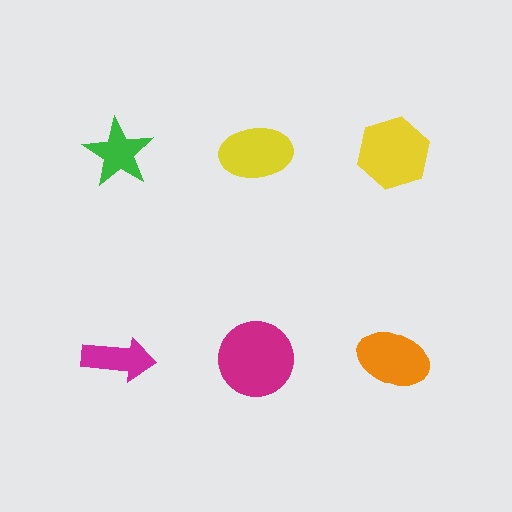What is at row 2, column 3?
An orange ellipse.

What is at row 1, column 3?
A yellow hexagon.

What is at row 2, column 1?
A magenta arrow.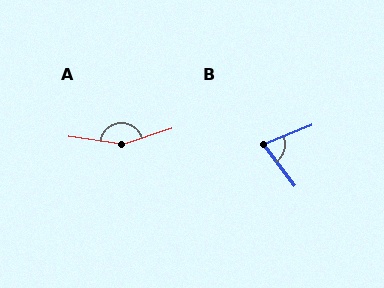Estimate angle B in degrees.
Approximately 75 degrees.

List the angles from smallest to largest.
B (75°), A (154°).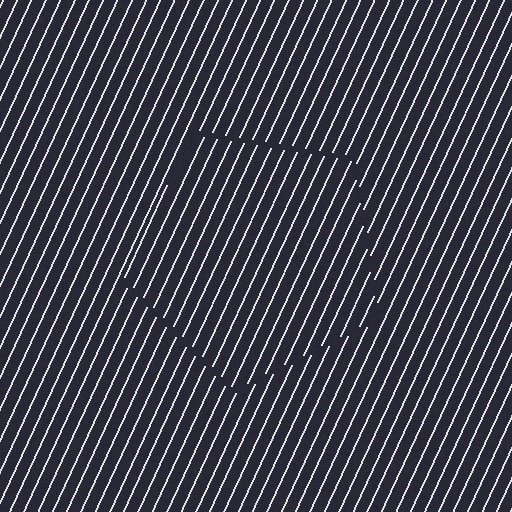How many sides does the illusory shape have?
5 sides — the line-ends trace a pentagon.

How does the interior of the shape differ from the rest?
The interior of the shape contains the same grating, shifted by half a period — the contour is defined by the phase discontinuity where line-ends from the inner and outer gratings abut.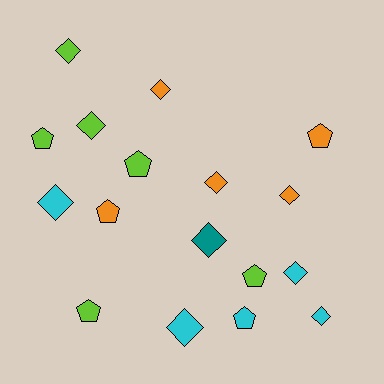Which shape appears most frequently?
Diamond, with 10 objects.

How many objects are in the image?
There are 17 objects.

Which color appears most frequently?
Lime, with 6 objects.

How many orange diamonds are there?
There are 3 orange diamonds.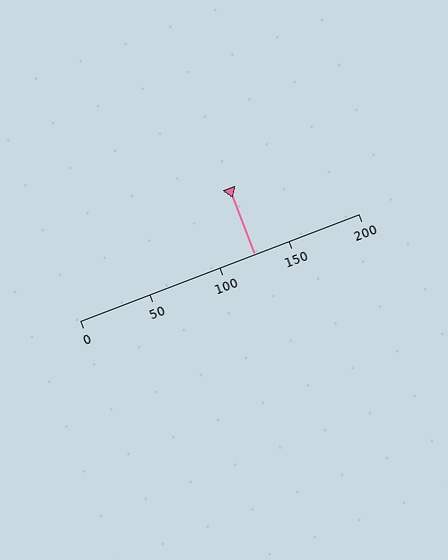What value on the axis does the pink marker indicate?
The marker indicates approximately 125.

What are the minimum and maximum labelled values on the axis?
The axis runs from 0 to 200.